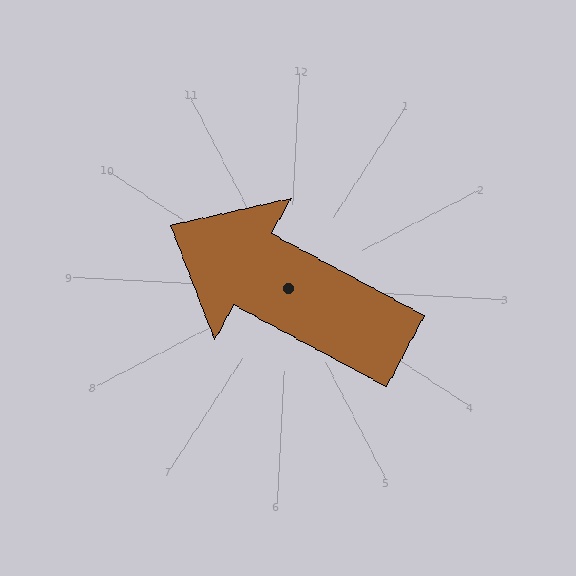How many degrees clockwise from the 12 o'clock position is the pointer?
Approximately 295 degrees.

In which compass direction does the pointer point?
Northwest.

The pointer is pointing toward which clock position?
Roughly 10 o'clock.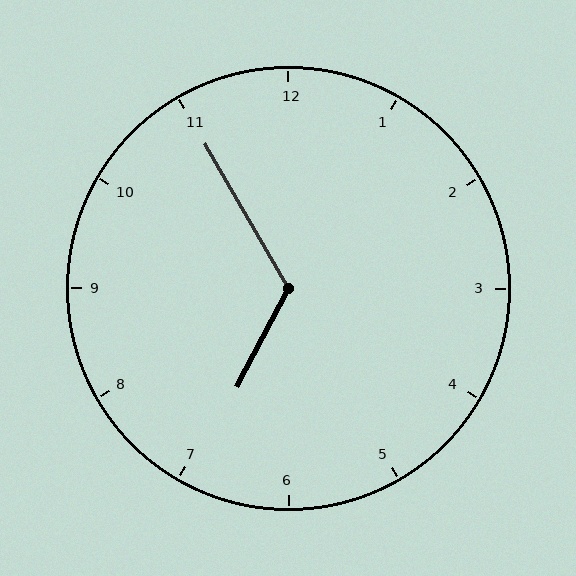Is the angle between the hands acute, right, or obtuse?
It is obtuse.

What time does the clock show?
6:55.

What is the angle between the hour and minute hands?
Approximately 122 degrees.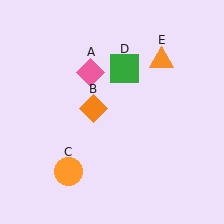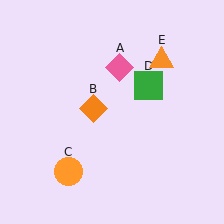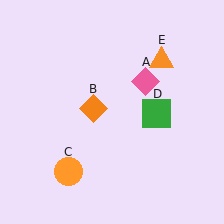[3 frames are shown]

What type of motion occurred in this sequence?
The pink diamond (object A), green square (object D) rotated clockwise around the center of the scene.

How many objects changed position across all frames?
2 objects changed position: pink diamond (object A), green square (object D).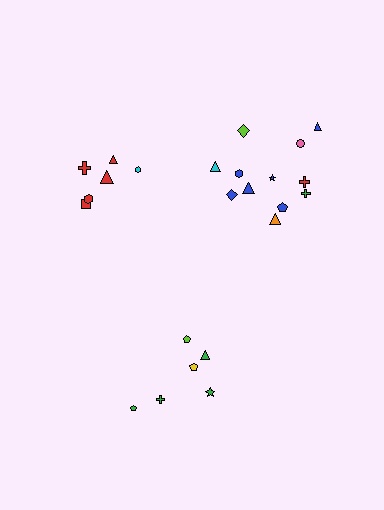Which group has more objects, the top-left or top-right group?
The top-right group.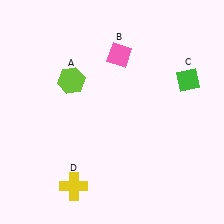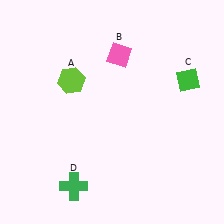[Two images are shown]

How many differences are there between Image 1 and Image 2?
There is 1 difference between the two images.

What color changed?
The cross (D) changed from yellow in Image 1 to green in Image 2.